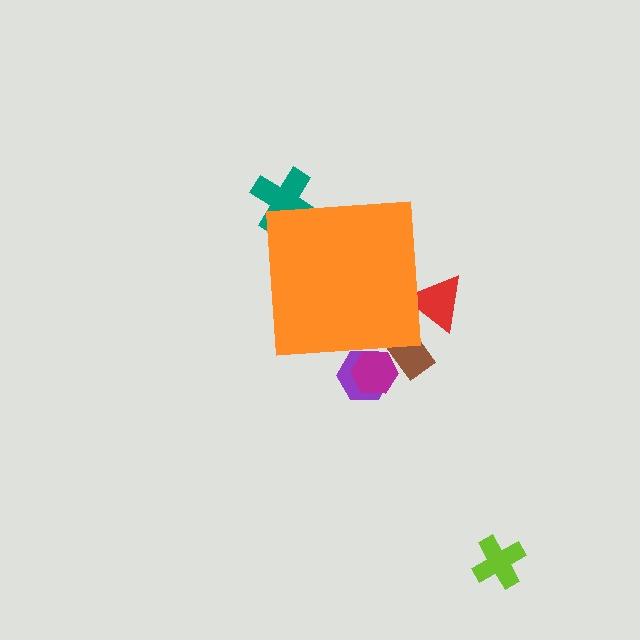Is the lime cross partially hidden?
No, the lime cross is fully visible.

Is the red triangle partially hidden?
Yes, the red triangle is partially hidden behind the orange square.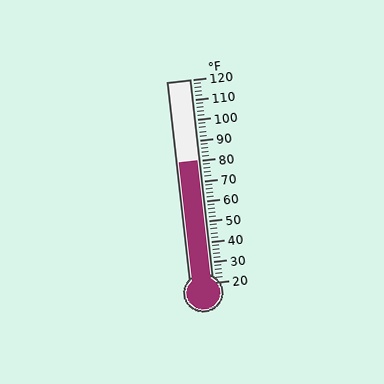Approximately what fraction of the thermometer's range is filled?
The thermometer is filled to approximately 60% of its range.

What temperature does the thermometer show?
The thermometer shows approximately 80°F.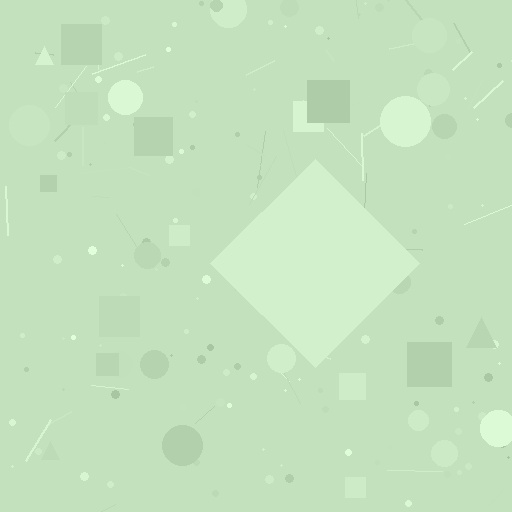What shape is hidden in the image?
A diamond is hidden in the image.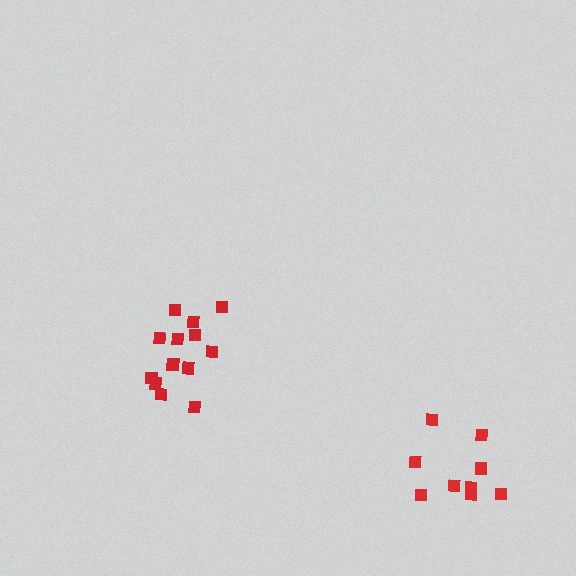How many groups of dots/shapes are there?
There are 2 groups.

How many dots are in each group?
Group 1: 9 dots, Group 2: 13 dots (22 total).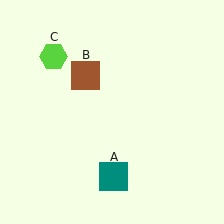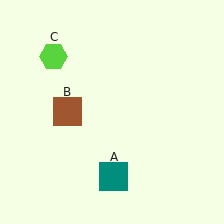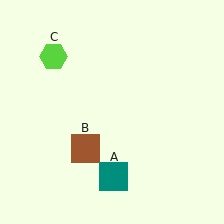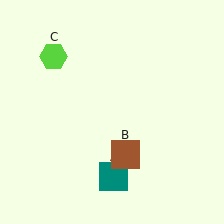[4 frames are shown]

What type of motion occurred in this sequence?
The brown square (object B) rotated counterclockwise around the center of the scene.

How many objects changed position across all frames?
1 object changed position: brown square (object B).